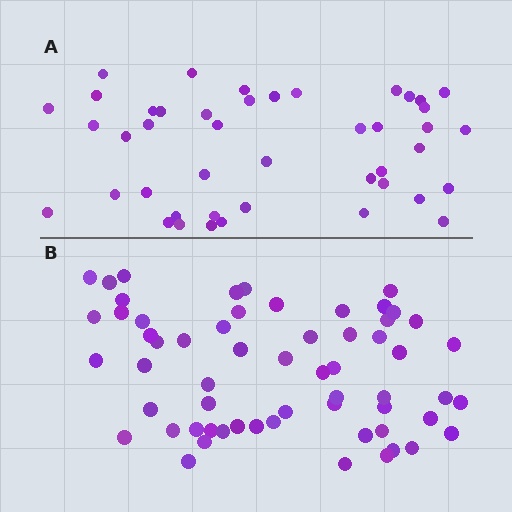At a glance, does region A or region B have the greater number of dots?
Region B (the bottom region) has more dots.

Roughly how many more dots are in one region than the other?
Region B has approximately 15 more dots than region A.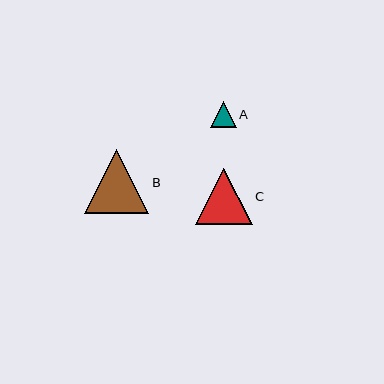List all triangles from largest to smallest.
From largest to smallest: B, C, A.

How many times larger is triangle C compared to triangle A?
Triangle C is approximately 2.2 times the size of triangle A.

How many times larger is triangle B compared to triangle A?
Triangle B is approximately 2.4 times the size of triangle A.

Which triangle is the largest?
Triangle B is the largest with a size of approximately 64 pixels.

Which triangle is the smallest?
Triangle A is the smallest with a size of approximately 26 pixels.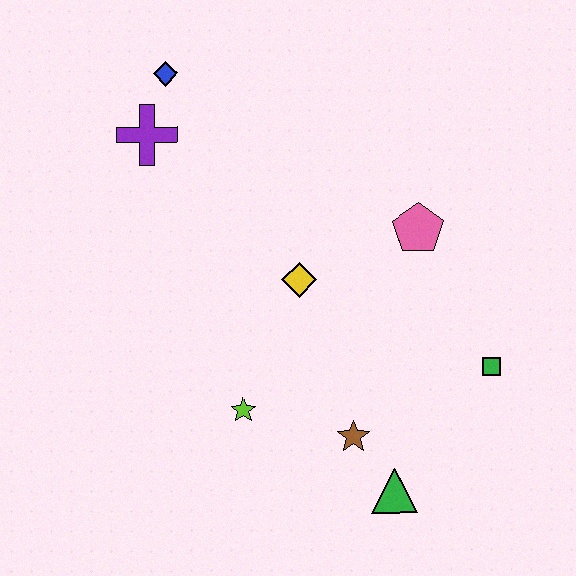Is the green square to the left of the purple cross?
No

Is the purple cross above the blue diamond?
No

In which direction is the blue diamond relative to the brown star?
The blue diamond is above the brown star.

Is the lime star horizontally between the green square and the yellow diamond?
No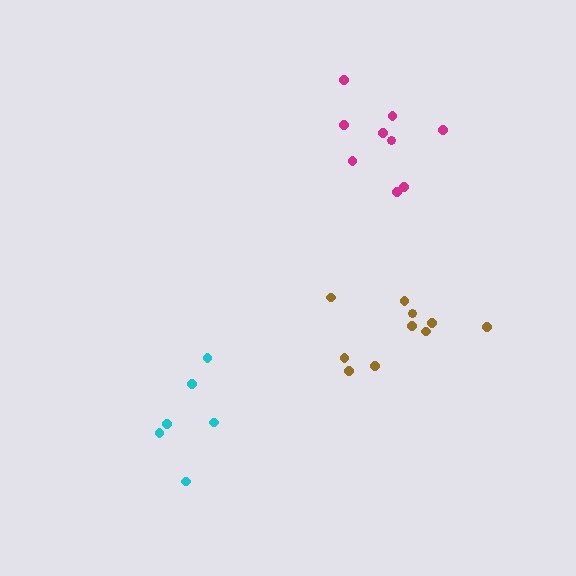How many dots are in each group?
Group 1: 9 dots, Group 2: 6 dots, Group 3: 10 dots (25 total).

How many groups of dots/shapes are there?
There are 3 groups.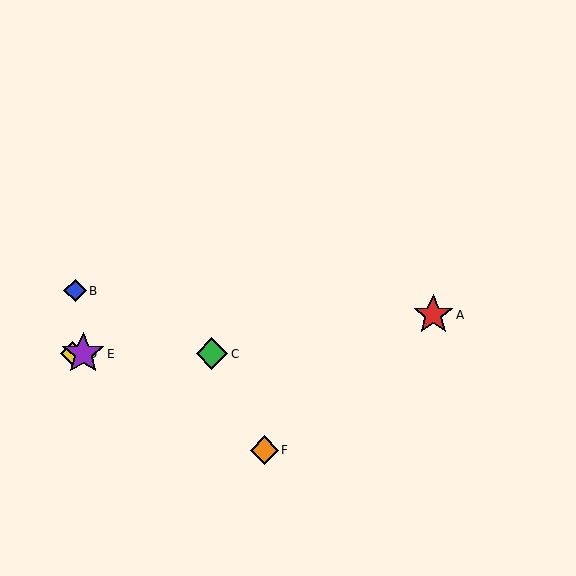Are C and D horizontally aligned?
Yes, both are at y≈354.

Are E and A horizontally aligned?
No, E is at y≈354 and A is at y≈315.